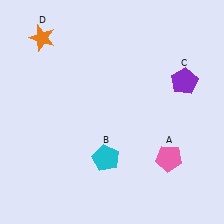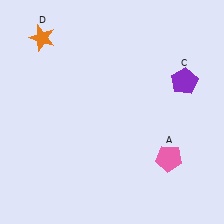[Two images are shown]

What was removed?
The cyan pentagon (B) was removed in Image 2.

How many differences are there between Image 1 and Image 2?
There is 1 difference between the two images.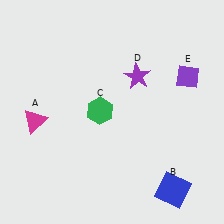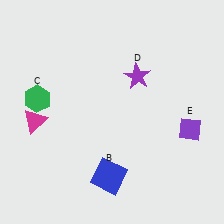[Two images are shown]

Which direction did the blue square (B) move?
The blue square (B) moved left.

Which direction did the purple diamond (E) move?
The purple diamond (E) moved down.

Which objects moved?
The objects that moved are: the blue square (B), the green hexagon (C), the purple diamond (E).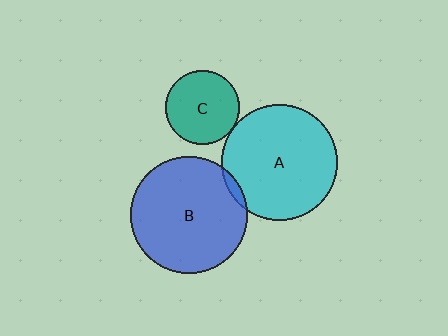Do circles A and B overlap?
Yes.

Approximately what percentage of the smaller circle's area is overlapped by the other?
Approximately 5%.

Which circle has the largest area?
Circle B (blue).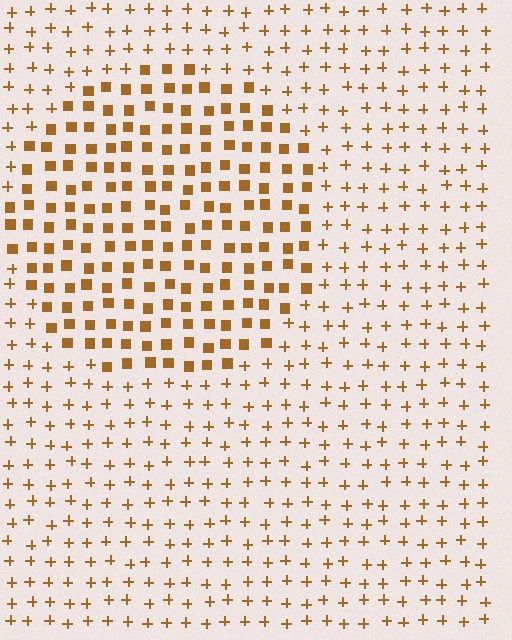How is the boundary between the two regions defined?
The boundary is defined by a change in element shape: squares inside vs. plus signs outside. All elements share the same color and spacing.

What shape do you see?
I see a circle.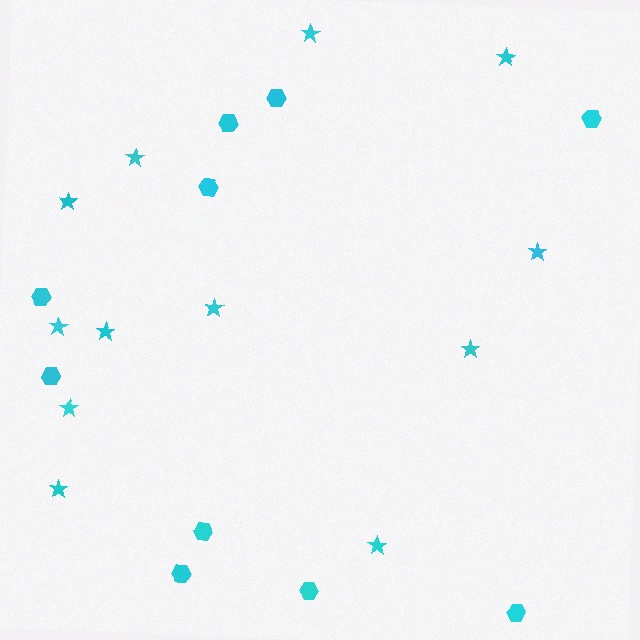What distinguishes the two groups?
There are 2 groups: one group of hexagons (10) and one group of stars (12).